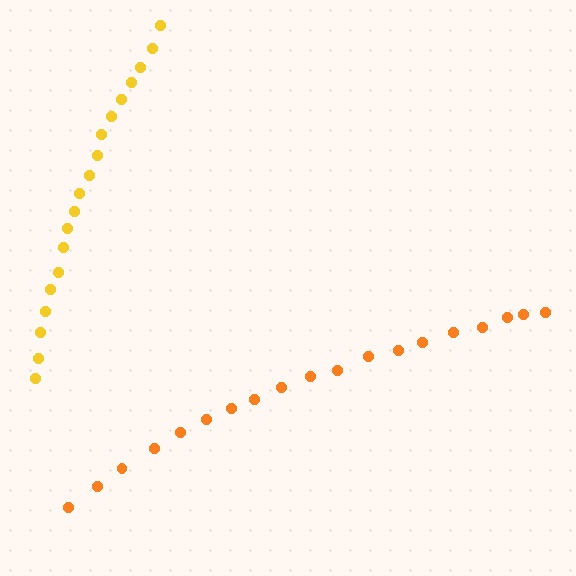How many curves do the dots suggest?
There are 2 distinct paths.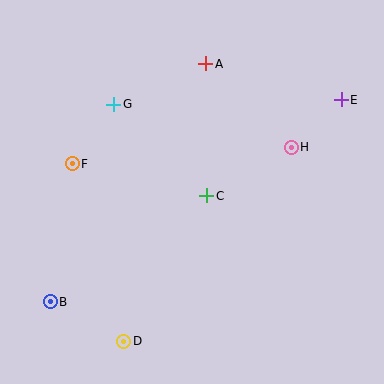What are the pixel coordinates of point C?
Point C is at (207, 196).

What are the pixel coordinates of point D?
Point D is at (124, 341).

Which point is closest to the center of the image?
Point C at (207, 196) is closest to the center.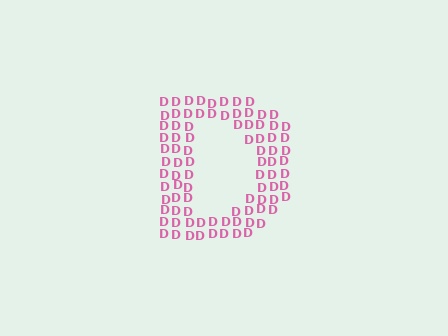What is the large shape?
The large shape is the letter D.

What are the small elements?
The small elements are letter D's.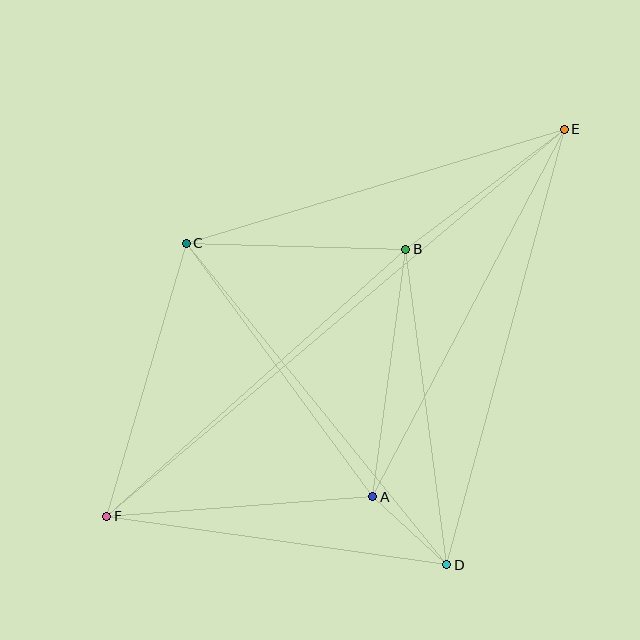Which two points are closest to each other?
Points A and D are closest to each other.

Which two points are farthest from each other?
Points E and F are farthest from each other.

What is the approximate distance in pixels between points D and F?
The distance between D and F is approximately 343 pixels.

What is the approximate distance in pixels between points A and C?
The distance between A and C is approximately 315 pixels.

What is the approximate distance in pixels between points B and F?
The distance between B and F is approximately 401 pixels.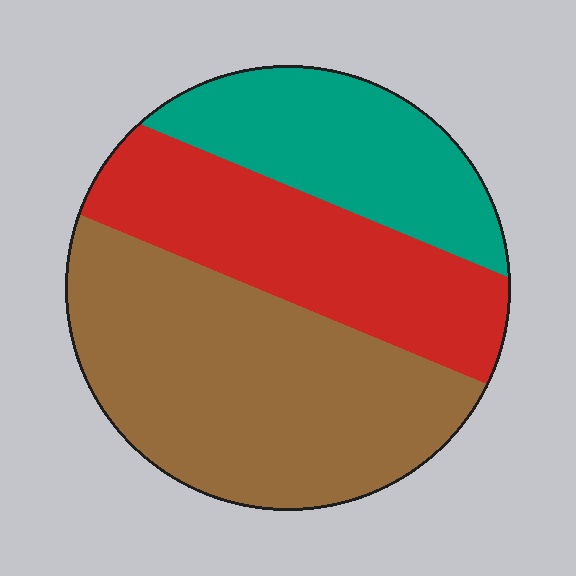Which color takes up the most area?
Brown, at roughly 45%.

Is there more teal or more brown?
Brown.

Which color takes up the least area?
Teal, at roughly 25%.